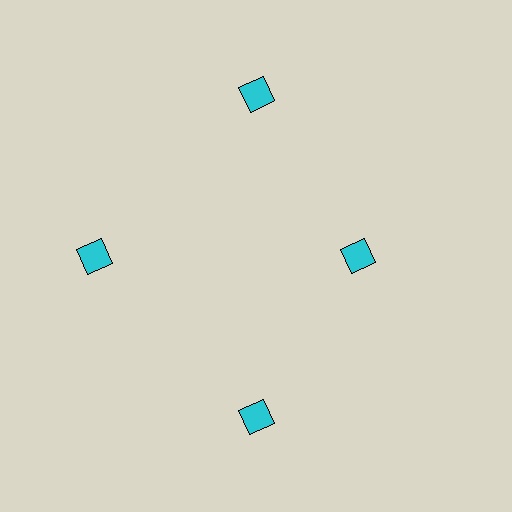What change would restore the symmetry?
The symmetry would be restored by moving it outward, back onto the ring so that all 4 diamonds sit at equal angles and equal distance from the center.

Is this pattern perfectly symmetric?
No. The 4 cyan diamonds are arranged in a ring, but one element near the 3 o'clock position is pulled inward toward the center, breaking the 4-fold rotational symmetry.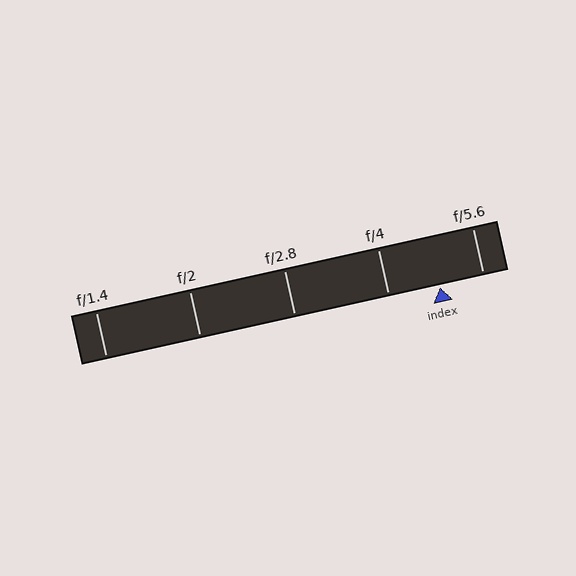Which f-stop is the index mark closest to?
The index mark is closest to f/5.6.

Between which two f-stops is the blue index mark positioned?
The index mark is between f/4 and f/5.6.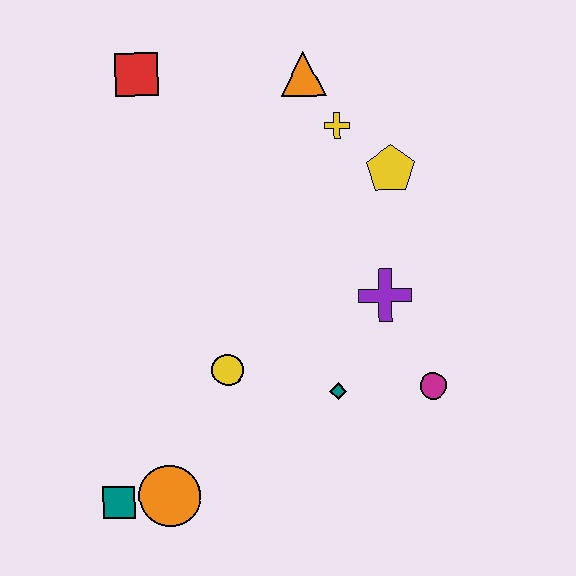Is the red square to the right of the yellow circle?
No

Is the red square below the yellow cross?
No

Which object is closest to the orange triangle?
The yellow cross is closest to the orange triangle.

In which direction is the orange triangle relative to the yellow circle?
The orange triangle is above the yellow circle.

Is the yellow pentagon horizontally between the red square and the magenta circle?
Yes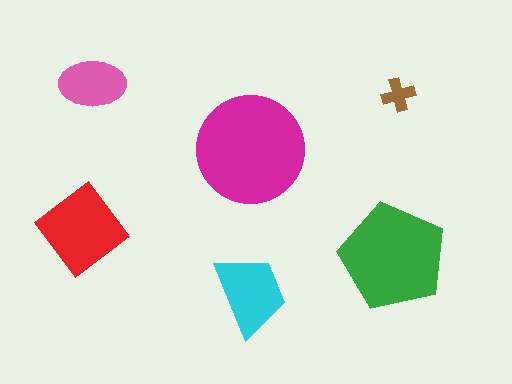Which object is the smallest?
The brown cross.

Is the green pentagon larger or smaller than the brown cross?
Larger.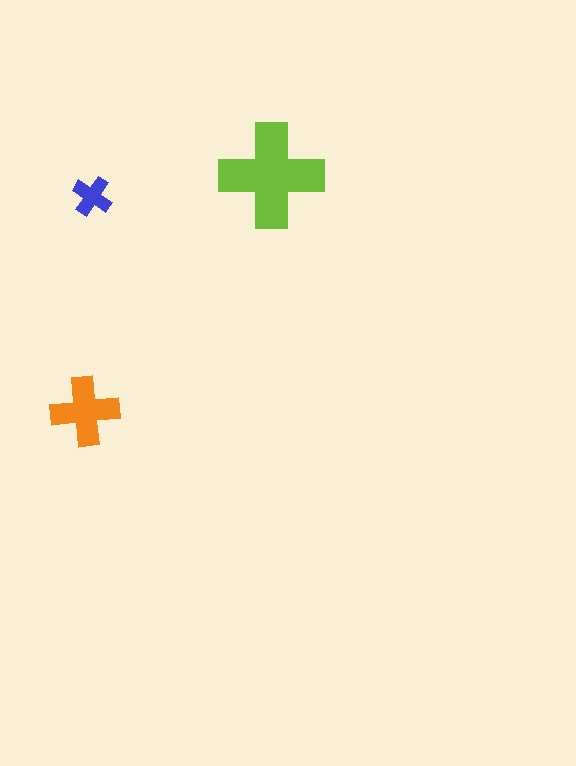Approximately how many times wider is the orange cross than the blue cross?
About 1.5 times wider.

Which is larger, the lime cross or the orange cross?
The lime one.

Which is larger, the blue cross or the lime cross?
The lime one.